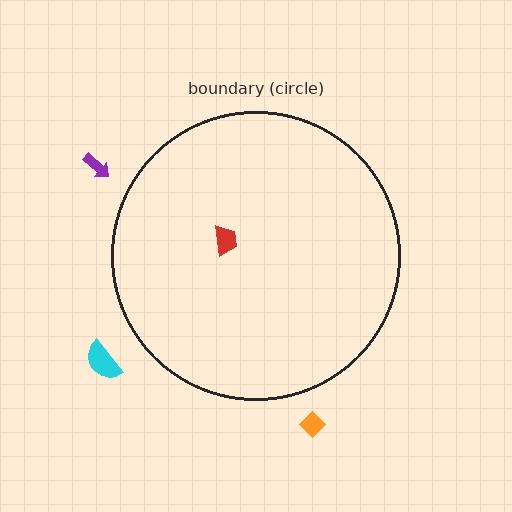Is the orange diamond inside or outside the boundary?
Outside.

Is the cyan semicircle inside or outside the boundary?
Outside.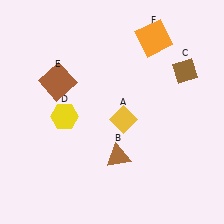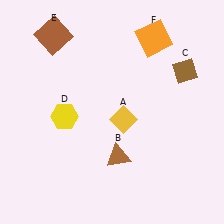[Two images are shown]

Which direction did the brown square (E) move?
The brown square (E) moved up.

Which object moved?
The brown square (E) moved up.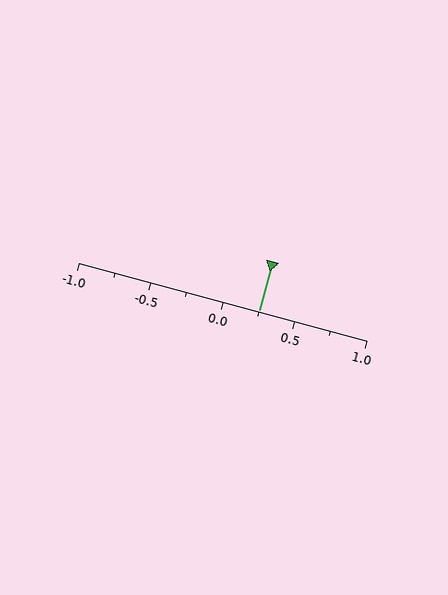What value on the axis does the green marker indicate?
The marker indicates approximately 0.25.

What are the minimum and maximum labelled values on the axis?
The axis runs from -1.0 to 1.0.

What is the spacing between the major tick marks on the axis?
The major ticks are spaced 0.5 apart.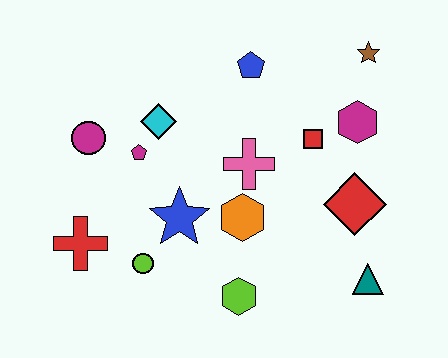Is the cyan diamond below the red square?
No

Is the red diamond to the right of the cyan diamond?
Yes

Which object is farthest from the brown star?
The red cross is farthest from the brown star.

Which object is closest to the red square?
The magenta hexagon is closest to the red square.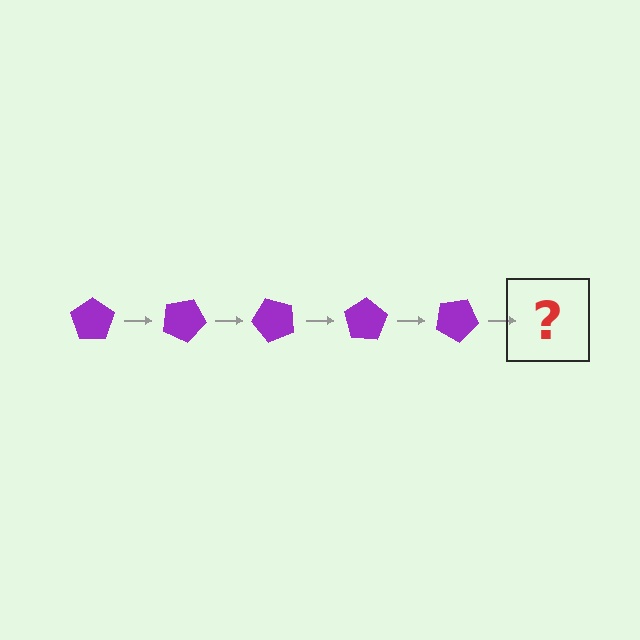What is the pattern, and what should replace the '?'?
The pattern is that the pentagon rotates 25 degrees each step. The '?' should be a purple pentagon rotated 125 degrees.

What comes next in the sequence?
The next element should be a purple pentagon rotated 125 degrees.